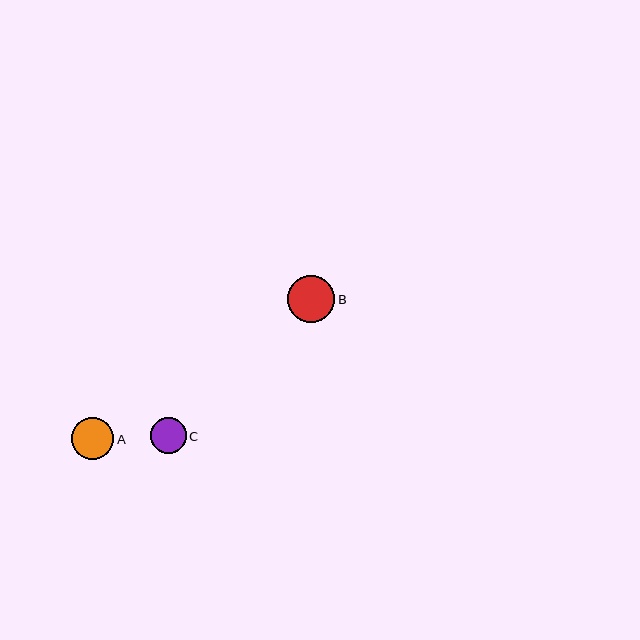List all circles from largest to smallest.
From largest to smallest: B, A, C.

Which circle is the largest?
Circle B is the largest with a size of approximately 47 pixels.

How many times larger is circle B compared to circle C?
Circle B is approximately 1.3 times the size of circle C.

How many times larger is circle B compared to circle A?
Circle B is approximately 1.1 times the size of circle A.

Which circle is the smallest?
Circle C is the smallest with a size of approximately 36 pixels.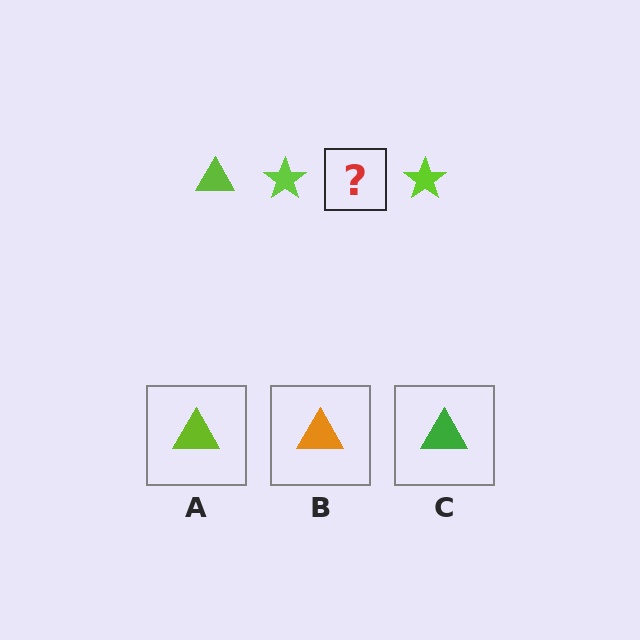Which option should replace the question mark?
Option A.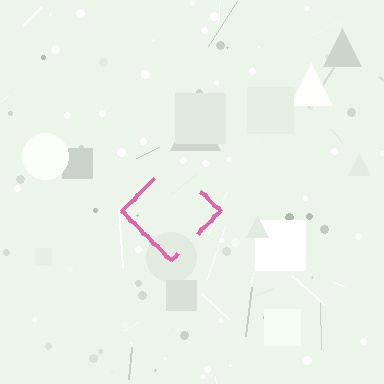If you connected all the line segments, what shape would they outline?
They would outline a diamond.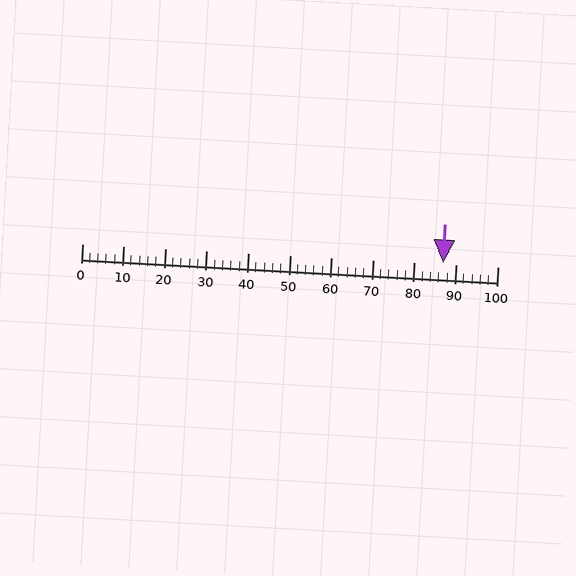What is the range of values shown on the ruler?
The ruler shows values from 0 to 100.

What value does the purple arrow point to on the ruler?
The purple arrow points to approximately 87.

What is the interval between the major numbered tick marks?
The major tick marks are spaced 10 units apart.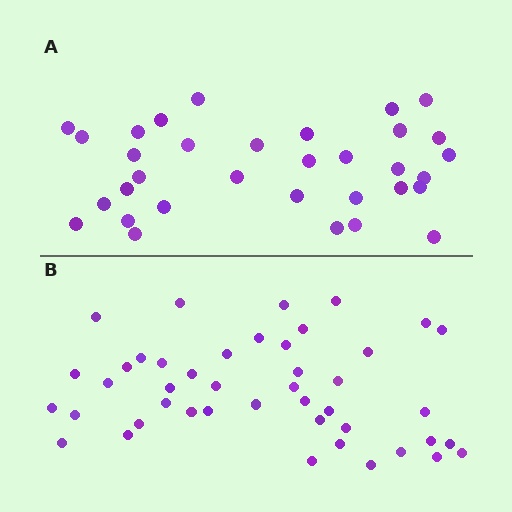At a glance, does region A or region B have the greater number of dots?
Region B (the bottom region) has more dots.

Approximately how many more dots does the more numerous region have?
Region B has roughly 12 or so more dots than region A.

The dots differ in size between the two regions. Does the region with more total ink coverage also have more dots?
No. Region A has more total ink coverage because its dots are larger, but region B actually contains more individual dots. Total area can be misleading — the number of items is what matters here.